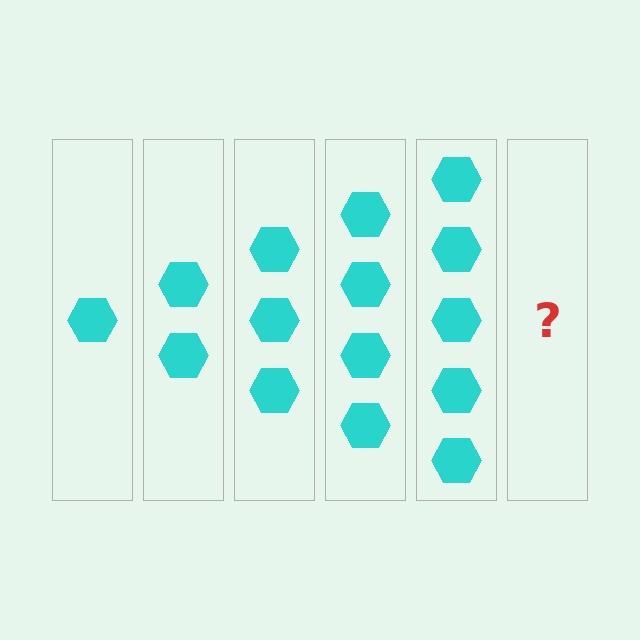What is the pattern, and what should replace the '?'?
The pattern is that each step adds one more hexagon. The '?' should be 6 hexagons.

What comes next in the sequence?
The next element should be 6 hexagons.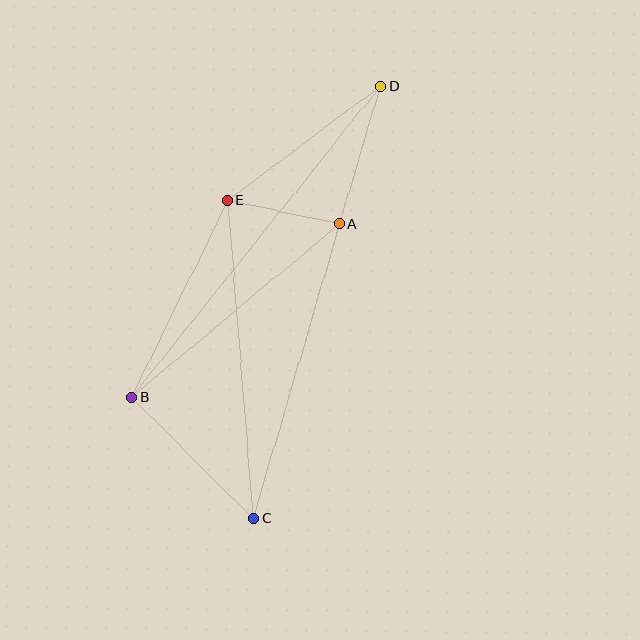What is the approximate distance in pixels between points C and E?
The distance between C and E is approximately 319 pixels.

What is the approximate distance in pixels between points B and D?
The distance between B and D is approximately 398 pixels.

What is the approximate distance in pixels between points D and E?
The distance between D and E is approximately 191 pixels.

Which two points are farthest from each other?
Points C and D are farthest from each other.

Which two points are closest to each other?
Points A and E are closest to each other.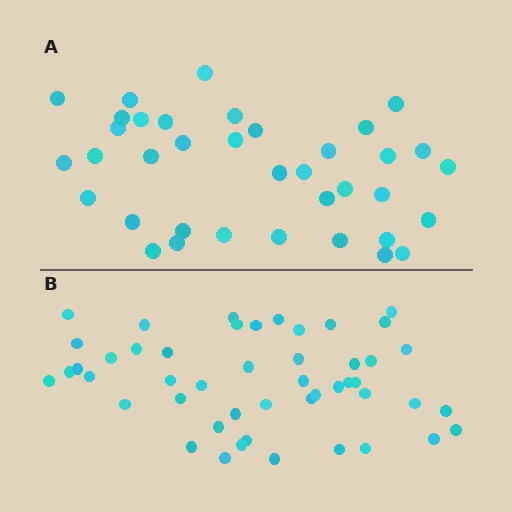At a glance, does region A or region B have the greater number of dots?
Region B (the bottom region) has more dots.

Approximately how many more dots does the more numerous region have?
Region B has roughly 12 or so more dots than region A.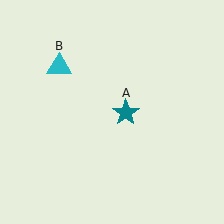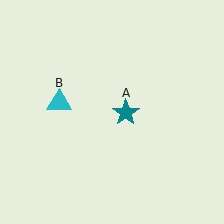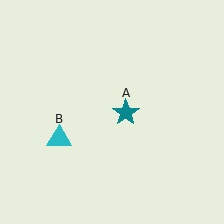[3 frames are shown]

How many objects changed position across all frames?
1 object changed position: cyan triangle (object B).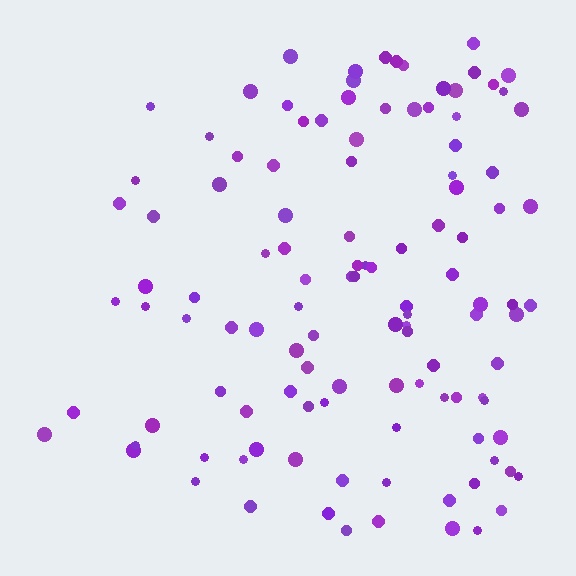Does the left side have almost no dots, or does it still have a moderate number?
Still a moderate number, just noticeably fewer than the right.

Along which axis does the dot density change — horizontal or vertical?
Horizontal.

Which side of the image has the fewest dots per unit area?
The left.